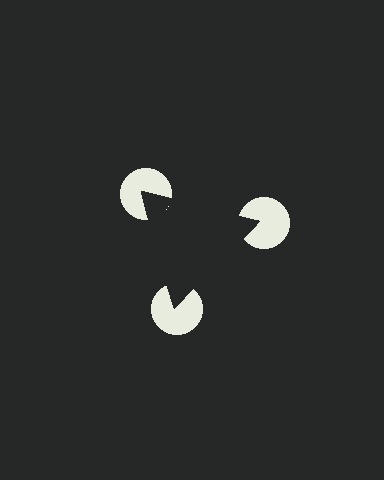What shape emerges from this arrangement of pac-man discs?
An illusory triangle — its edges are inferred from the aligned wedge cuts in the pac-man discs, not physically drawn.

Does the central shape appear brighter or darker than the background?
It typically appears slightly darker than the background, even though no actual brightness change is drawn.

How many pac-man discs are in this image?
There are 3 — one at each vertex of the illusory triangle.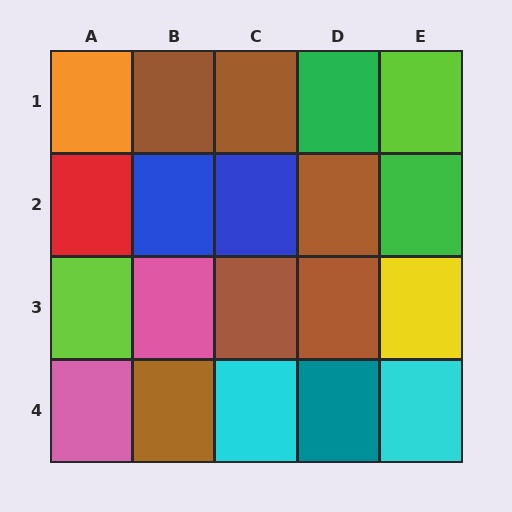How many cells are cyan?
2 cells are cyan.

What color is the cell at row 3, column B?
Pink.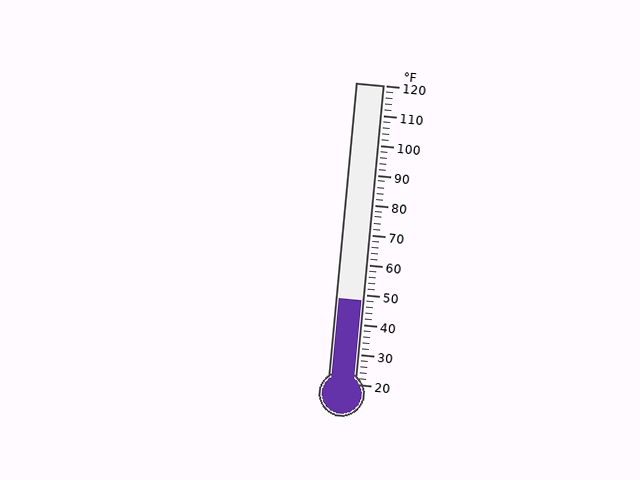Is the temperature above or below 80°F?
The temperature is below 80°F.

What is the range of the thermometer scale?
The thermometer scale ranges from 20°F to 120°F.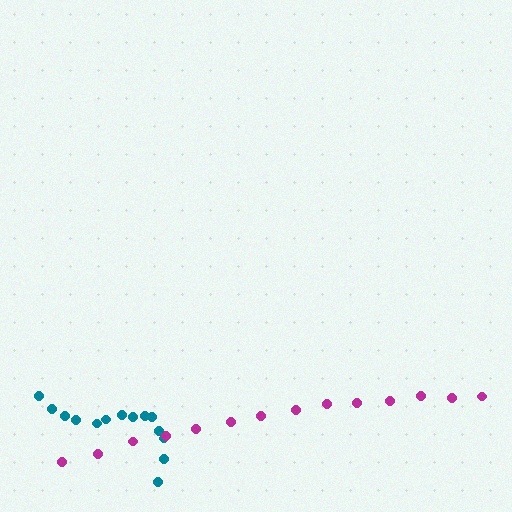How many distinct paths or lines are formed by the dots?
There are 2 distinct paths.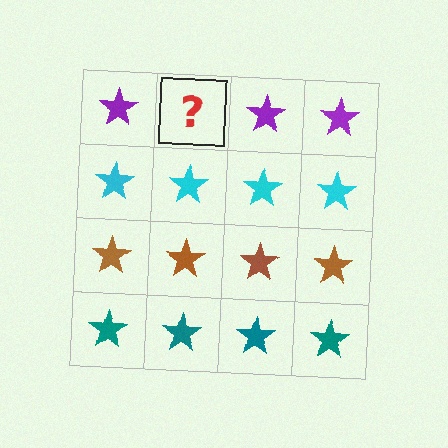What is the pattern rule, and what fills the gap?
The rule is that each row has a consistent color. The gap should be filled with a purple star.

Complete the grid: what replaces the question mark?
The question mark should be replaced with a purple star.